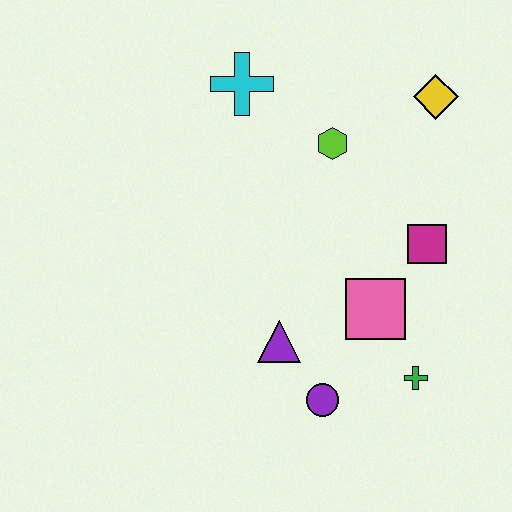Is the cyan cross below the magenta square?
No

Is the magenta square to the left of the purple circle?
No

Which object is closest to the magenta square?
The pink square is closest to the magenta square.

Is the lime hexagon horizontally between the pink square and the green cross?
No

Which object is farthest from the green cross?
The cyan cross is farthest from the green cross.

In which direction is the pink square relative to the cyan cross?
The pink square is below the cyan cross.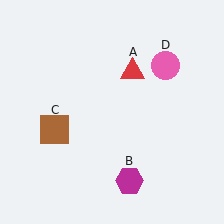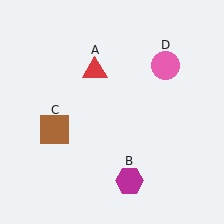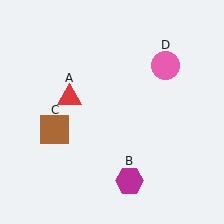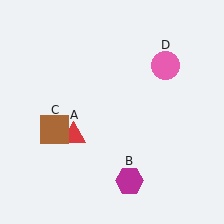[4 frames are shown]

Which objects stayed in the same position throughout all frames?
Magenta hexagon (object B) and brown square (object C) and pink circle (object D) remained stationary.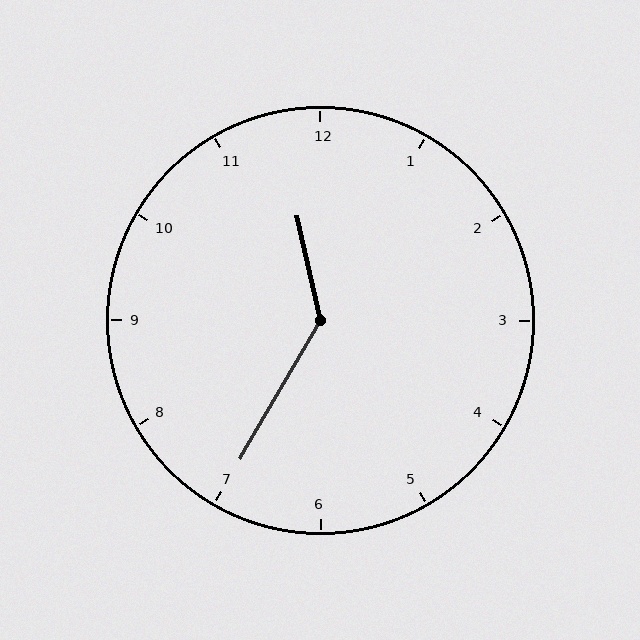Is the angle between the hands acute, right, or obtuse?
It is obtuse.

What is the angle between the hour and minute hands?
Approximately 138 degrees.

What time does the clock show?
11:35.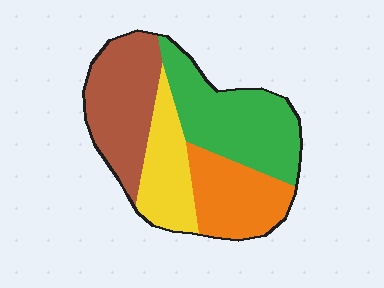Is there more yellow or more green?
Green.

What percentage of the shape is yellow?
Yellow takes up about one fifth (1/5) of the shape.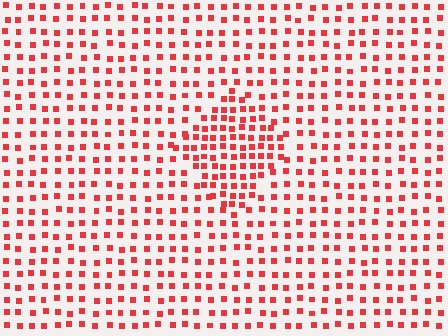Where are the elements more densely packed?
The elements are more densely packed inside the diamond boundary.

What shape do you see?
I see a diamond.